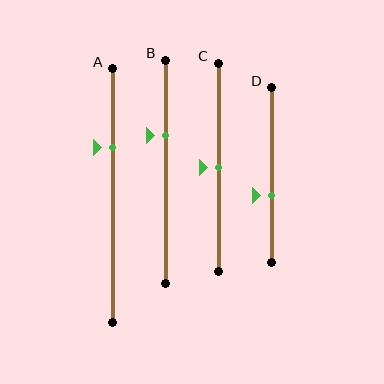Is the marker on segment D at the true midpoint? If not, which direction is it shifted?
No, the marker on segment D is shifted downward by about 12% of the segment length.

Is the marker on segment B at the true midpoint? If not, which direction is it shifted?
No, the marker on segment B is shifted upward by about 16% of the segment length.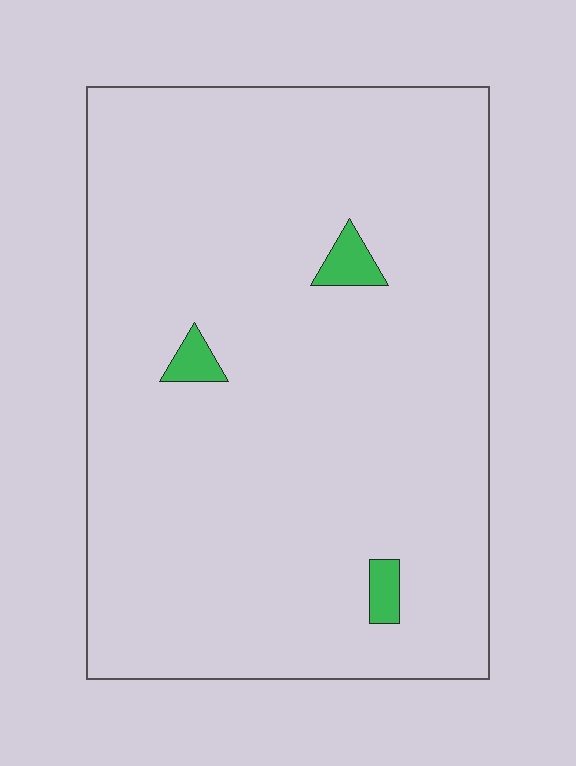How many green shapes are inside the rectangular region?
3.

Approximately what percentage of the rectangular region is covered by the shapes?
Approximately 5%.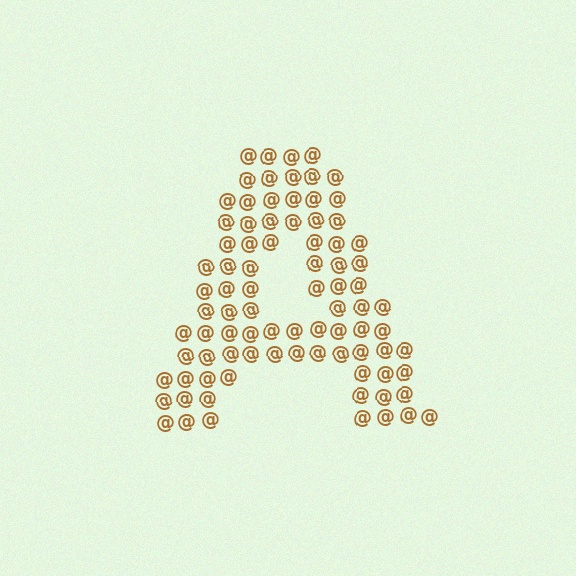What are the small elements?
The small elements are at signs.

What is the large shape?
The large shape is the letter A.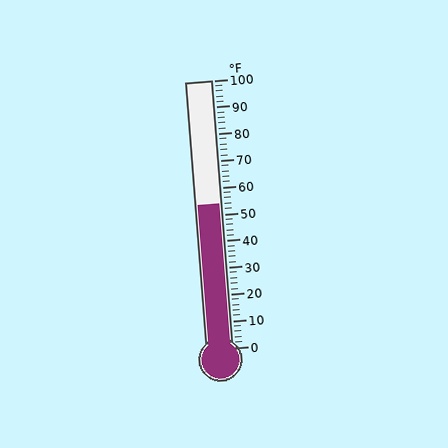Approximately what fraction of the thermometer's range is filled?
The thermometer is filled to approximately 55% of its range.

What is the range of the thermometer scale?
The thermometer scale ranges from 0°F to 100°F.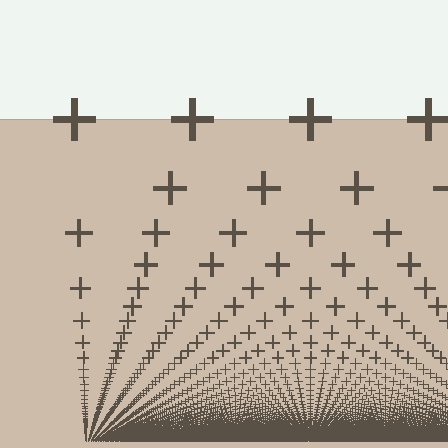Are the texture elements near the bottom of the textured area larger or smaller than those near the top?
Smaller. The gradient is inverted — elements near the bottom are smaller and denser.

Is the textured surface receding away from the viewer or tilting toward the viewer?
The surface appears to tilt toward the viewer. Texture elements get larger and sparser toward the top.